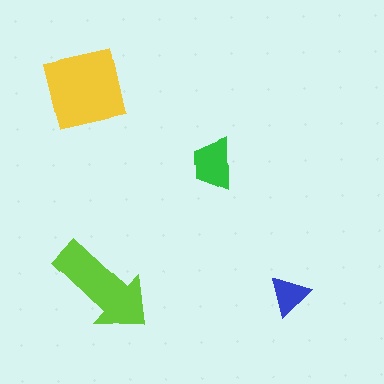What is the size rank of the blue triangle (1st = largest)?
4th.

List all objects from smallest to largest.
The blue triangle, the green trapezoid, the lime arrow, the yellow square.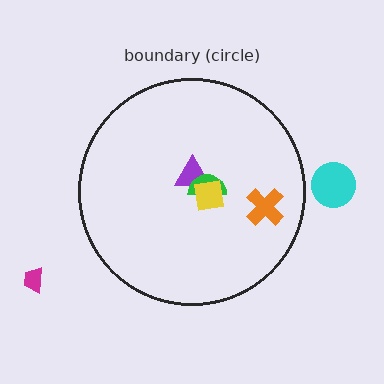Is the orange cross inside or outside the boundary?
Inside.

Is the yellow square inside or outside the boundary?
Inside.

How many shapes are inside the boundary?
4 inside, 2 outside.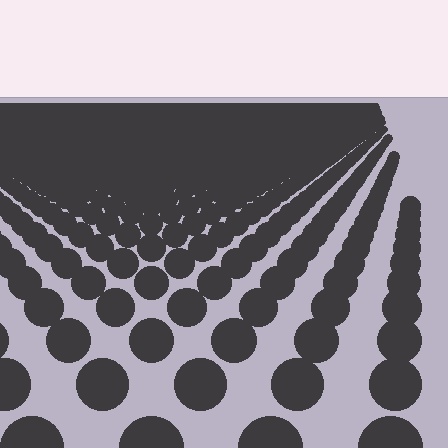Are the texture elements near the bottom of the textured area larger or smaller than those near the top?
Larger. Near the bottom, elements are closer to the viewer and appear at a bigger on-screen size.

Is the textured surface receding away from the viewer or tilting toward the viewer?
The surface is receding away from the viewer. Texture elements get smaller and denser toward the top.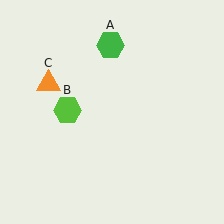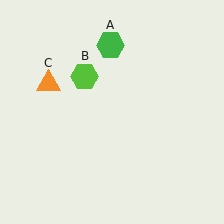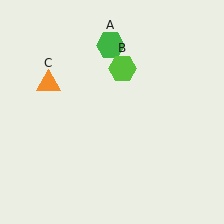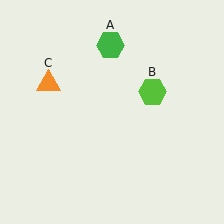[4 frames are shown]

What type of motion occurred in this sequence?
The lime hexagon (object B) rotated clockwise around the center of the scene.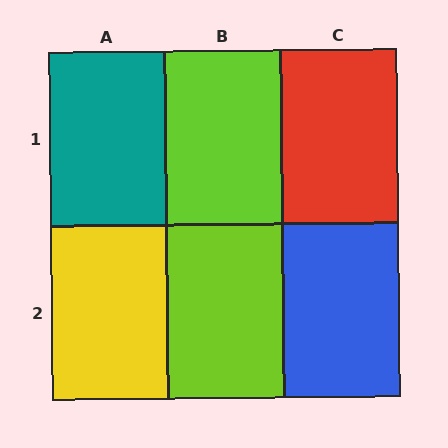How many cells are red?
1 cell is red.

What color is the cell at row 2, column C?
Blue.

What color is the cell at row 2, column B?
Lime.